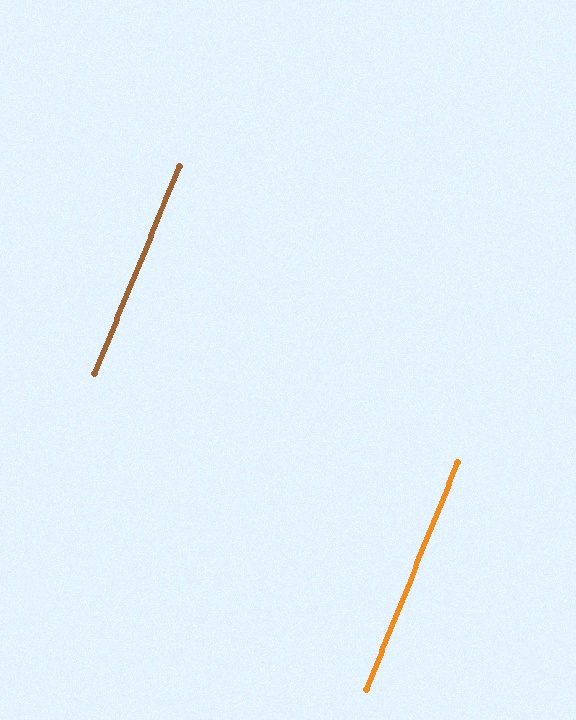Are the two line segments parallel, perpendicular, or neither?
Parallel — their directions differ by only 0.3°.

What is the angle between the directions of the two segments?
Approximately 0 degrees.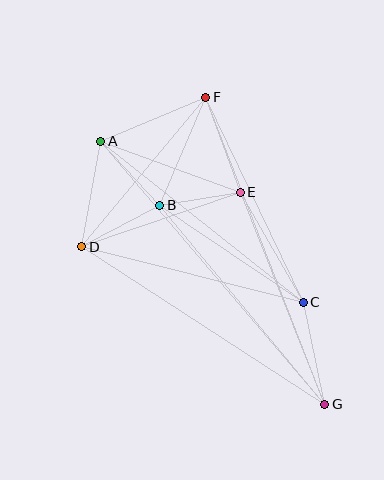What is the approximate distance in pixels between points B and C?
The distance between B and C is approximately 173 pixels.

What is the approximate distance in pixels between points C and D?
The distance between C and D is approximately 228 pixels.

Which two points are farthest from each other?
Points A and G are farthest from each other.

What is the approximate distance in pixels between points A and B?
The distance between A and B is approximately 87 pixels.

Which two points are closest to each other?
Points B and E are closest to each other.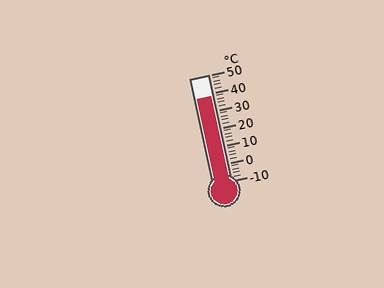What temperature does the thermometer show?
The thermometer shows approximately 38°C.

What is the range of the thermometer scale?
The thermometer scale ranges from -10°C to 50°C.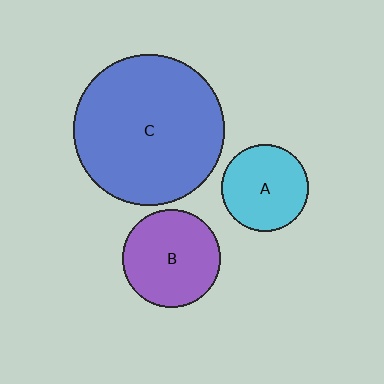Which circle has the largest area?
Circle C (blue).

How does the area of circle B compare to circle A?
Approximately 1.3 times.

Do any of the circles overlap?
No, none of the circles overlap.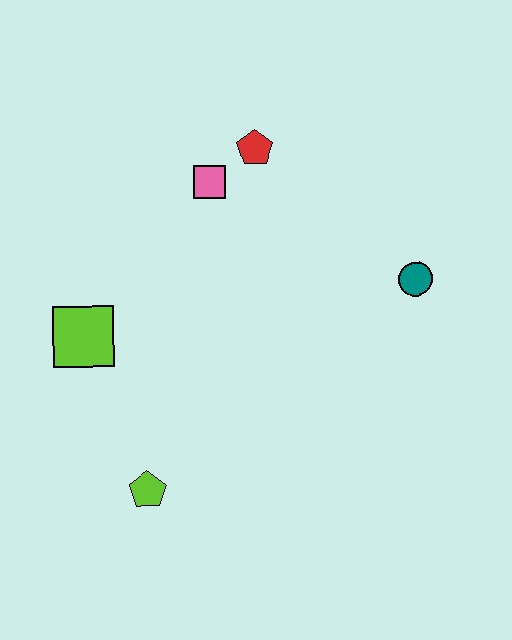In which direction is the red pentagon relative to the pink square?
The red pentagon is to the right of the pink square.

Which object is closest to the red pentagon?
The pink square is closest to the red pentagon.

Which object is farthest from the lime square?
The teal circle is farthest from the lime square.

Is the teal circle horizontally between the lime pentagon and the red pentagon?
No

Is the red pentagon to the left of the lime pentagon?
No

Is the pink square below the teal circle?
No